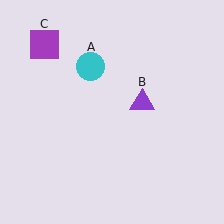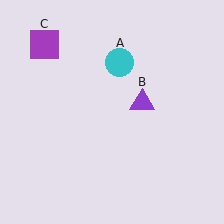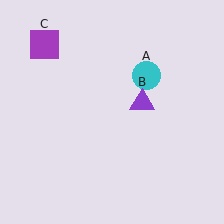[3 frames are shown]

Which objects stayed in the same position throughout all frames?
Purple triangle (object B) and purple square (object C) remained stationary.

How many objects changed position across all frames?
1 object changed position: cyan circle (object A).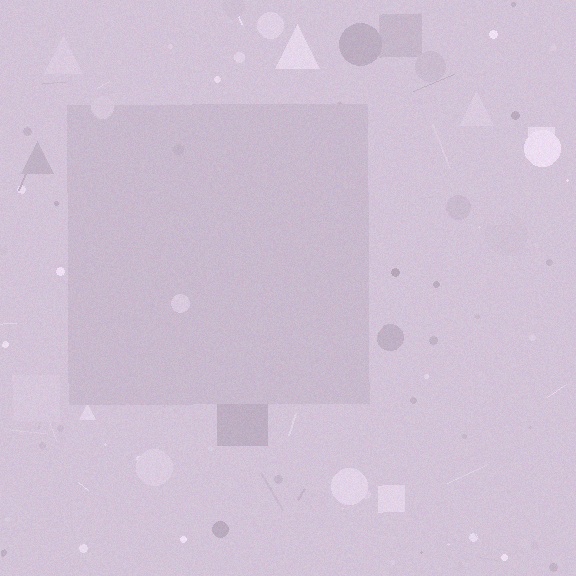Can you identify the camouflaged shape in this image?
The camouflaged shape is a square.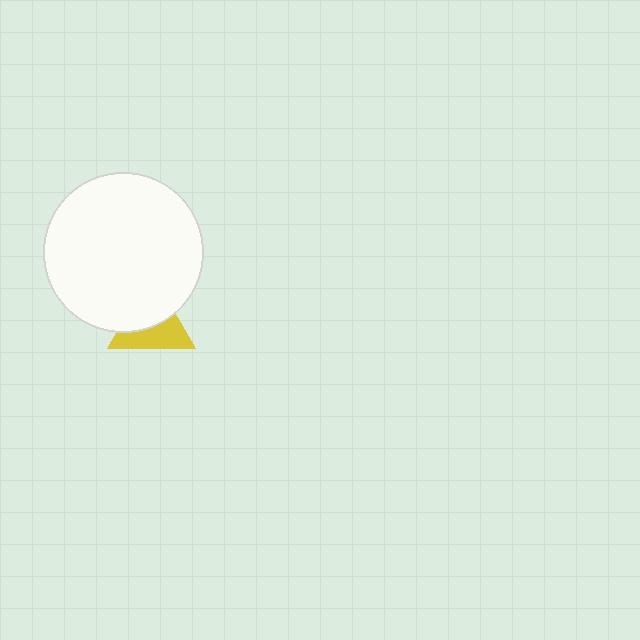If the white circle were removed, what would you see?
You would see the complete yellow triangle.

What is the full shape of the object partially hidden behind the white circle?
The partially hidden object is a yellow triangle.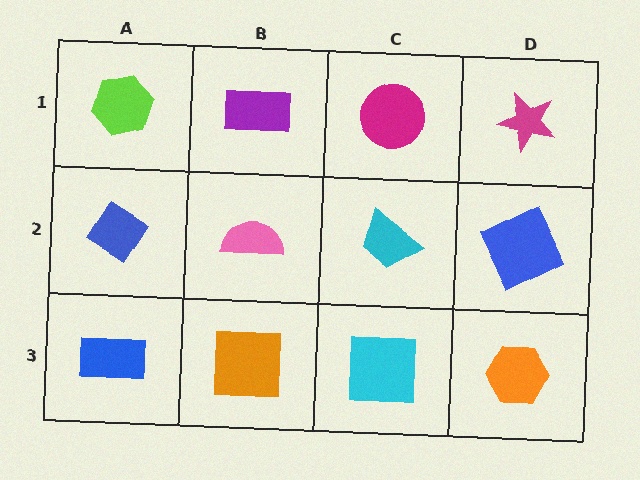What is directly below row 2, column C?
A cyan square.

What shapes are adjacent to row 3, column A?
A blue diamond (row 2, column A), an orange square (row 3, column B).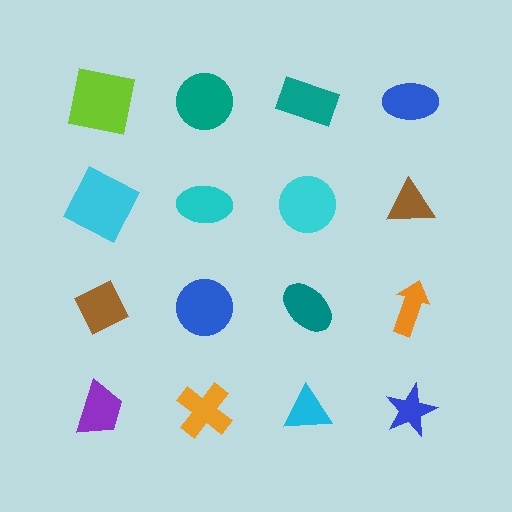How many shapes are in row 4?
4 shapes.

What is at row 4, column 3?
A cyan triangle.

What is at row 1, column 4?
A blue ellipse.